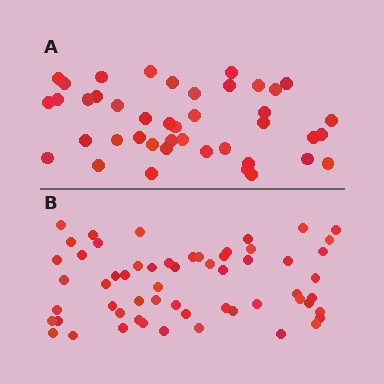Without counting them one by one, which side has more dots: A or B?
Region B (the bottom region) has more dots.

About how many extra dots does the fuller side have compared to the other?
Region B has approximately 15 more dots than region A.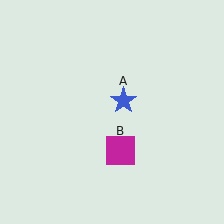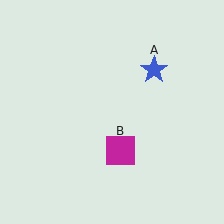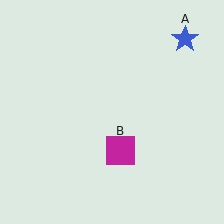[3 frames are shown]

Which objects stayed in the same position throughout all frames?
Magenta square (object B) remained stationary.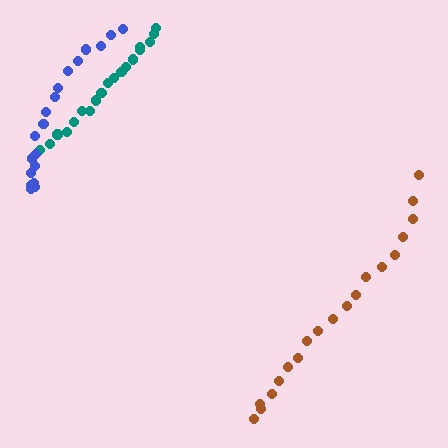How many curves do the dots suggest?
There are 3 distinct paths.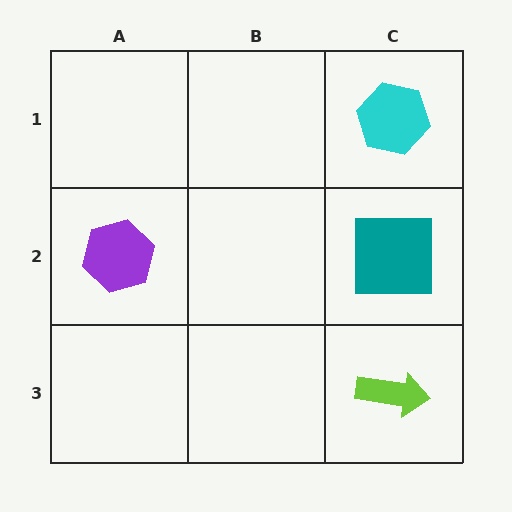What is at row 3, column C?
A lime arrow.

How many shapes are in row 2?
2 shapes.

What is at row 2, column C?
A teal square.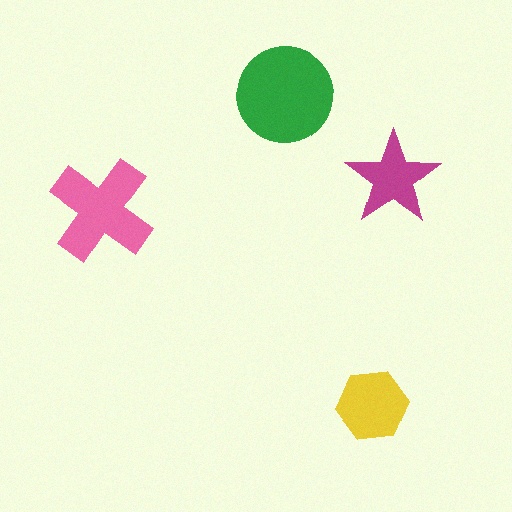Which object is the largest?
The green circle.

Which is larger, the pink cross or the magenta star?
The pink cross.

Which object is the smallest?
The magenta star.